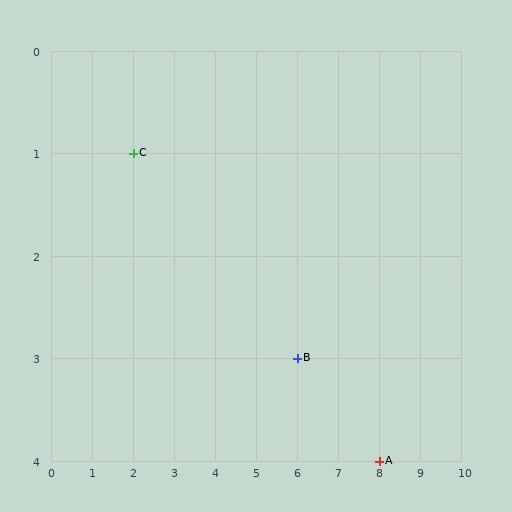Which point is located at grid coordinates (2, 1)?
Point C is at (2, 1).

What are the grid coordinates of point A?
Point A is at grid coordinates (8, 4).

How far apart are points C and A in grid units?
Points C and A are 6 columns and 3 rows apart (about 6.7 grid units diagonally).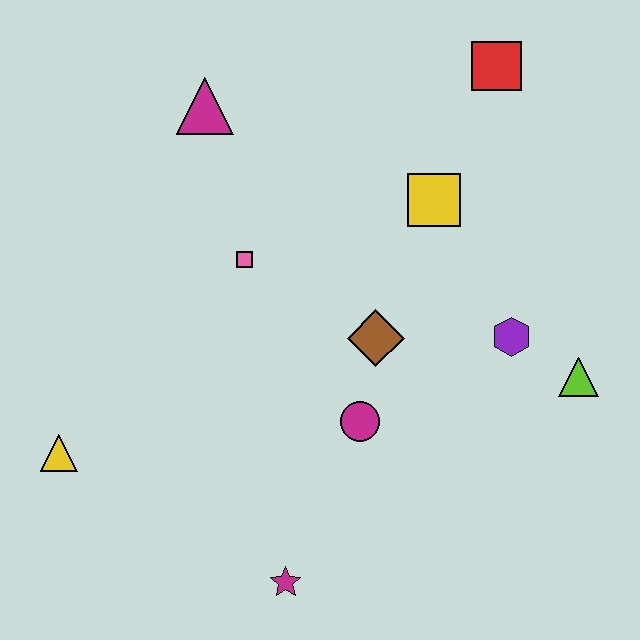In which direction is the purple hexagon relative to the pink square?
The purple hexagon is to the right of the pink square.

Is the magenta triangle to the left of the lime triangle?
Yes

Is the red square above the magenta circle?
Yes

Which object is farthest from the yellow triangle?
The red square is farthest from the yellow triangle.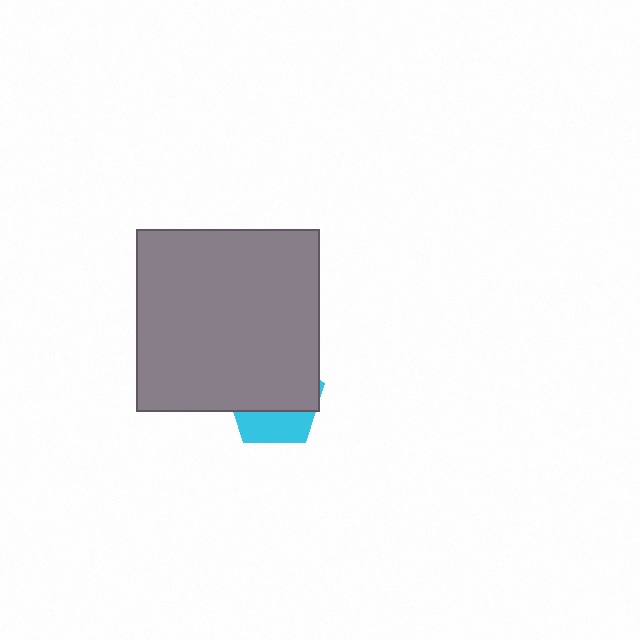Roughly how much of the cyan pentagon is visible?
A small part of it is visible (roughly 35%).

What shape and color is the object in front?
The object in front is a gray square.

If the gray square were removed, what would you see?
You would see the complete cyan pentagon.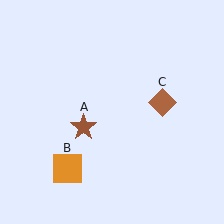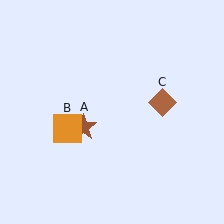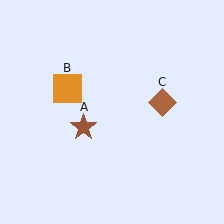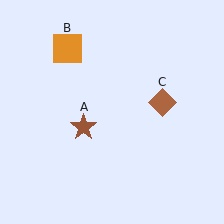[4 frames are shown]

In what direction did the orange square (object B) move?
The orange square (object B) moved up.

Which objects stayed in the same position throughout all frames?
Brown star (object A) and brown diamond (object C) remained stationary.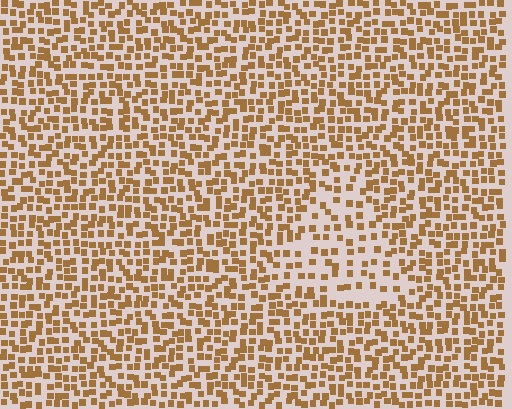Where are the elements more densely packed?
The elements are more densely packed outside the triangle boundary.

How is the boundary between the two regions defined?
The boundary is defined by a change in element density (approximately 1.9x ratio). All elements are the same color, size, and shape.